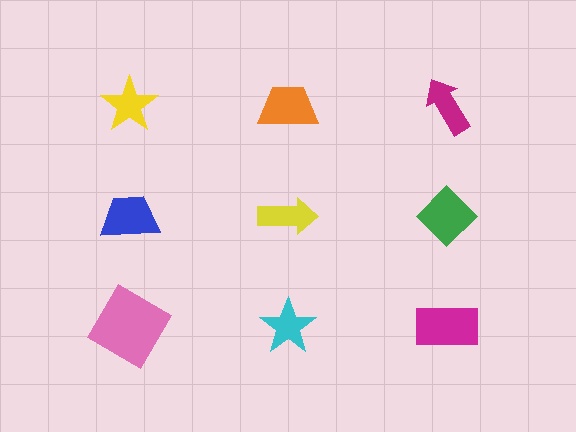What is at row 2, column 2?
A yellow arrow.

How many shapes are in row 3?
3 shapes.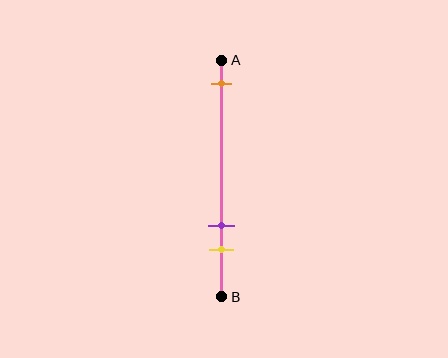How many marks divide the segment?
There are 3 marks dividing the segment.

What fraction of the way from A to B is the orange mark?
The orange mark is approximately 10% (0.1) of the way from A to B.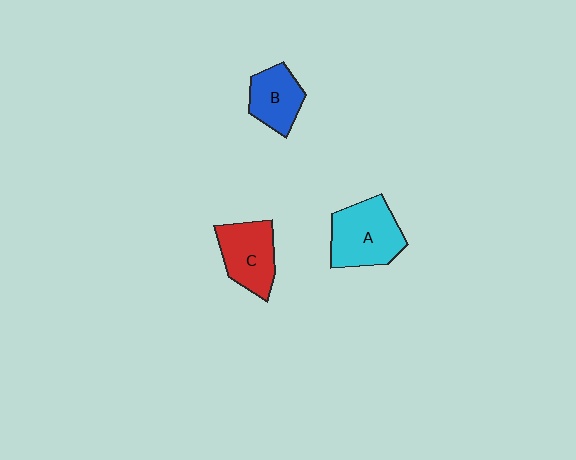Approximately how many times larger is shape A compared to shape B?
Approximately 1.5 times.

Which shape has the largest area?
Shape A (cyan).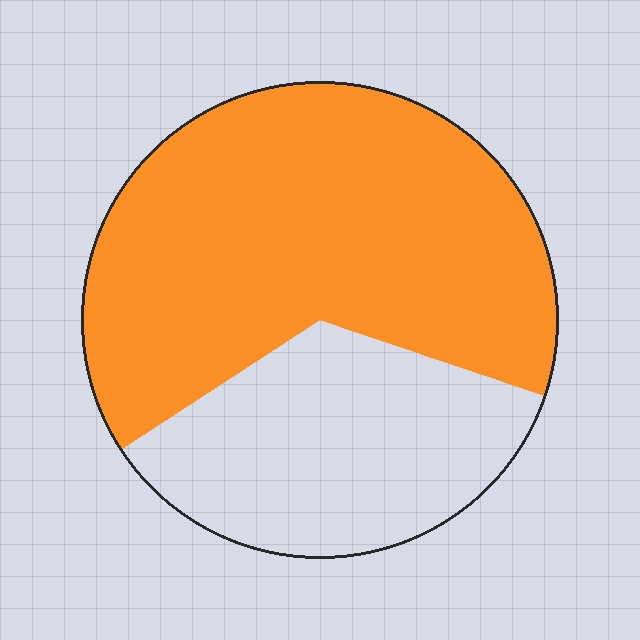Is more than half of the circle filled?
Yes.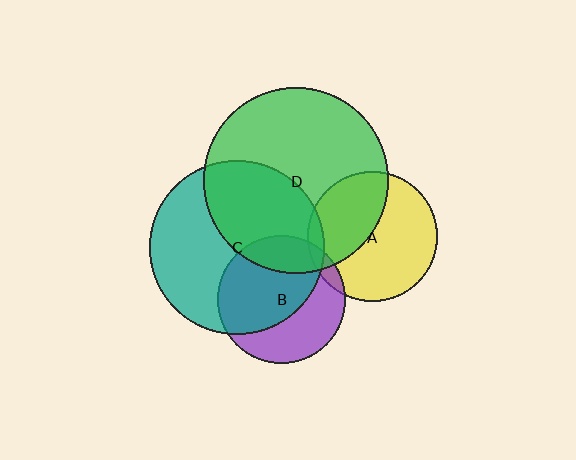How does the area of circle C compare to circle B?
Approximately 1.9 times.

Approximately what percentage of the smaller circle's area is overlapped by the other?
Approximately 60%.